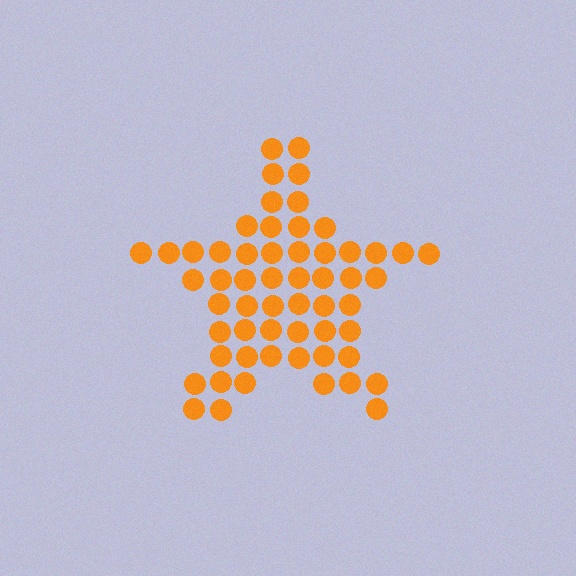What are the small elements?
The small elements are circles.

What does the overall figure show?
The overall figure shows a star.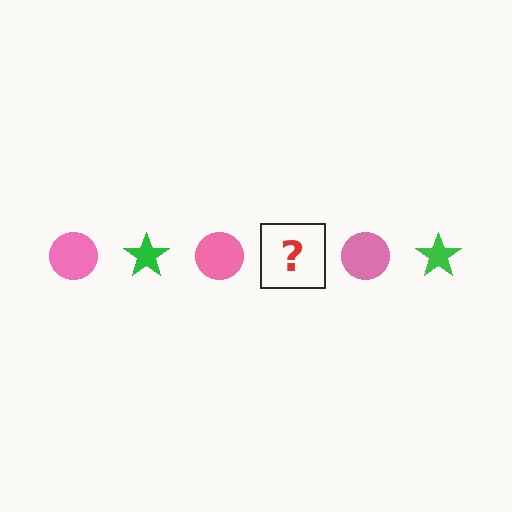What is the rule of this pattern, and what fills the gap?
The rule is that the pattern alternates between pink circle and green star. The gap should be filled with a green star.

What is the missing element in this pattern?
The missing element is a green star.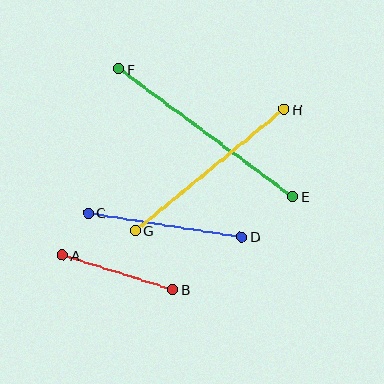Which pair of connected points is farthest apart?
Points E and F are farthest apart.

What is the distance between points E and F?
The distance is approximately 215 pixels.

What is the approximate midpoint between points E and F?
The midpoint is at approximately (206, 133) pixels.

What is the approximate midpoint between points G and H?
The midpoint is at approximately (210, 170) pixels.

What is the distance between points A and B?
The distance is approximately 115 pixels.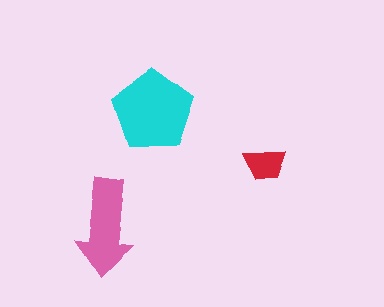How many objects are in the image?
There are 3 objects in the image.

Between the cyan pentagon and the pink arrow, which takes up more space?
The cyan pentagon.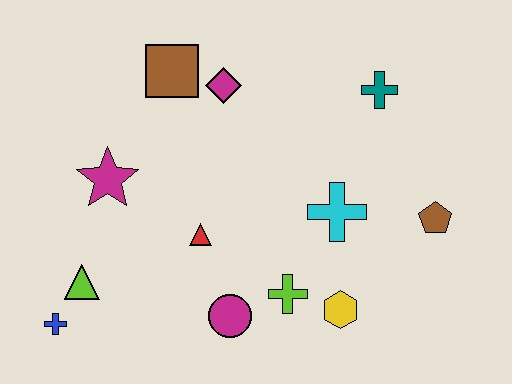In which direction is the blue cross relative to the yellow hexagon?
The blue cross is to the left of the yellow hexagon.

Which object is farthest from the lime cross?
The brown square is farthest from the lime cross.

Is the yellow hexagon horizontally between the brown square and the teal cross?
Yes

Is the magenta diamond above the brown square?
No